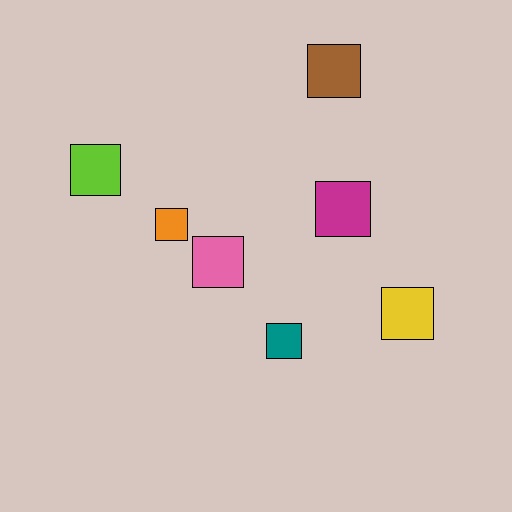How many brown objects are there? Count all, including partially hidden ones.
There is 1 brown object.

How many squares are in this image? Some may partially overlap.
There are 7 squares.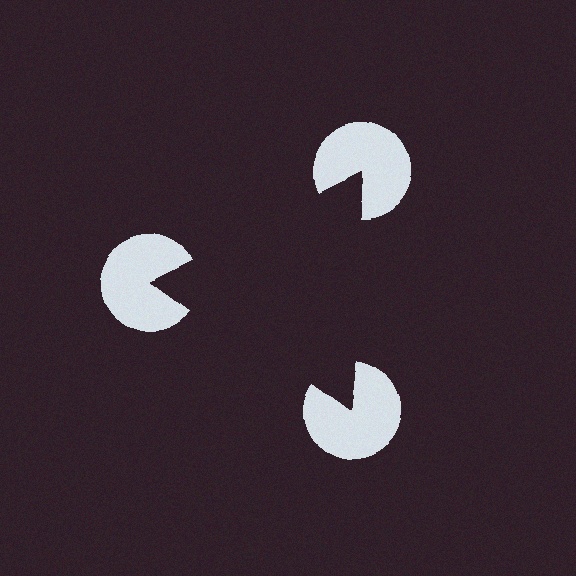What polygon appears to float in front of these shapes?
An illusory triangle — its edges are inferred from the aligned wedge cuts in the pac-man discs, not physically drawn.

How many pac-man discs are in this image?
There are 3 — one at each vertex of the illusory triangle.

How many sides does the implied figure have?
3 sides.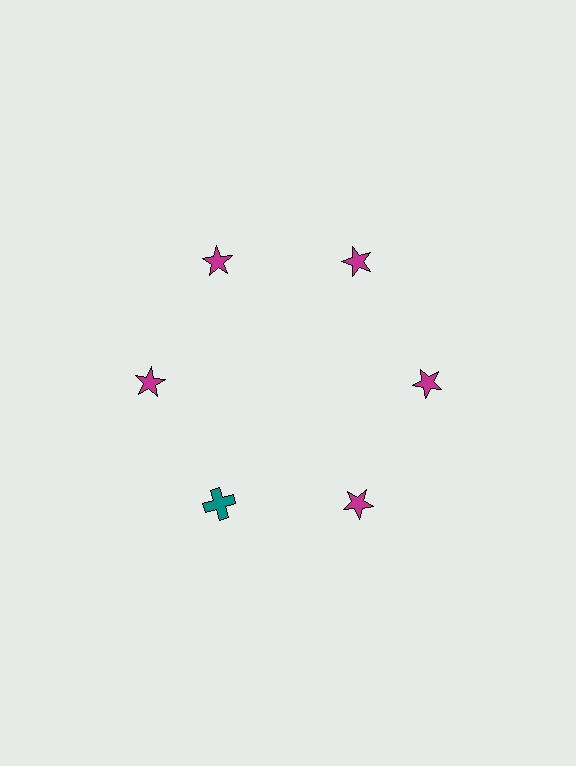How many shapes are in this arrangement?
There are 6 shapes arranged in a ring pattern.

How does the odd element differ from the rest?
It differs in both color (teal instead of magenta) and shape (cross instead of star).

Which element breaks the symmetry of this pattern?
The teal cross at roughly the 7 o'clock position breaks the symmetry. All other shapes are magenta stars.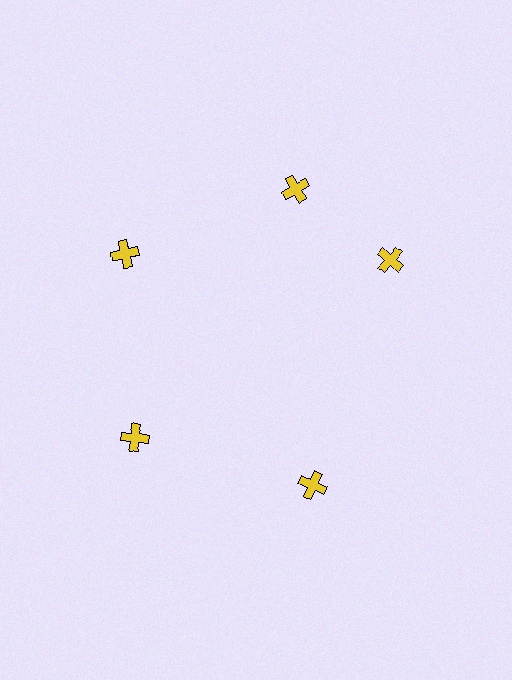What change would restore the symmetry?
The symmetry would be restored by rotating it back into even spacing with its neighbors so that all 5 crosses sit at equal angles and equal distance from the center.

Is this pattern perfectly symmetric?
No. The 5 yellow crosses are arranged in a ring, but one element near the 3 o'clock position is rotated out of alignment along the ring, breaking the 5-fold rotational symmetry.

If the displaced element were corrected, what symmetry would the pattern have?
It would have 5-fold rotational symmetry — the pattern would map onto itself every 72 degrees.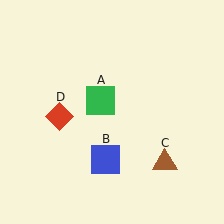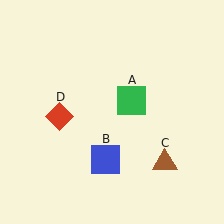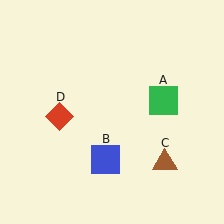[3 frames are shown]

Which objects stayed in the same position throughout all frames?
Blue square (object B) and brown triangle (object C) and red diamond (object D) remained stationary.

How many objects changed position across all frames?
1 object changed position: green square (object A).